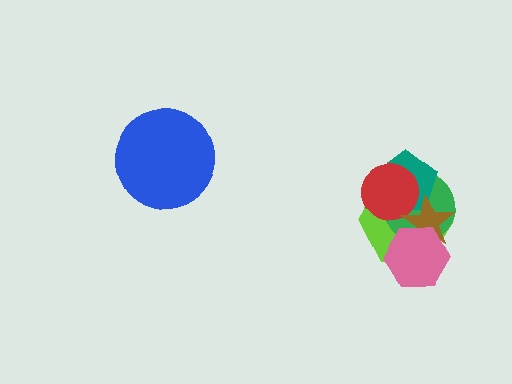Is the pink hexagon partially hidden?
No, no other shape covers it.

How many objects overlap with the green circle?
5 objects overlap with the green circle.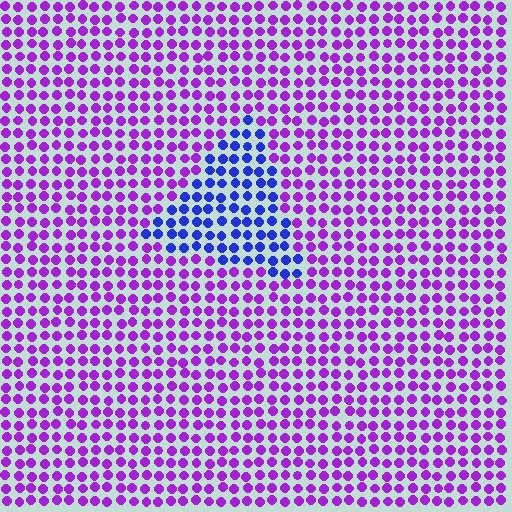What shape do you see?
I see a triangle.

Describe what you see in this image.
The image is filled with small purple elements in a uniform arrangement. A triangle-shaped region is visible where the elements are tinted to a slightly different hue, forming a subtle color boundary.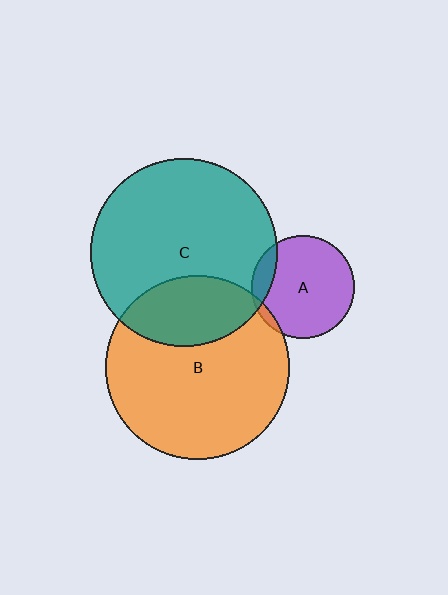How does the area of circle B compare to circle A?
Approximately 3.2 times.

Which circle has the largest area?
Circle C (teal).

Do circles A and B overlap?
Yes.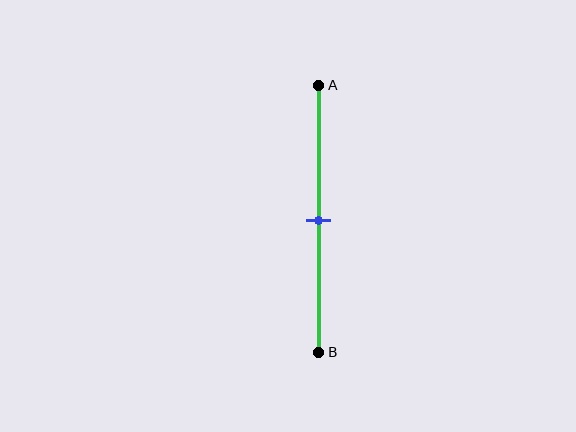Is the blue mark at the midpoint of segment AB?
Yes, the mark is approximately at the midpoint.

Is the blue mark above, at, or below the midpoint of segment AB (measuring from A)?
The blue mark is approximately at the midpoint of segment AB.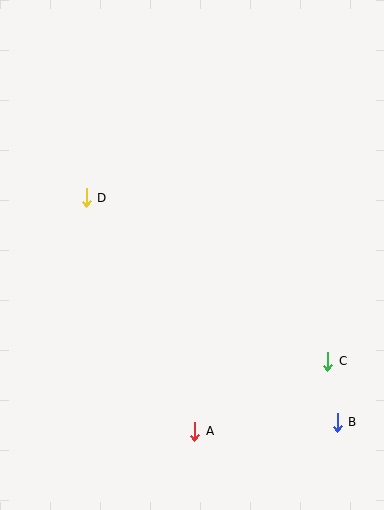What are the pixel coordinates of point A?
Point A is at (195, 431).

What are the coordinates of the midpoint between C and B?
The midpoint between C and B is at (333, 392).